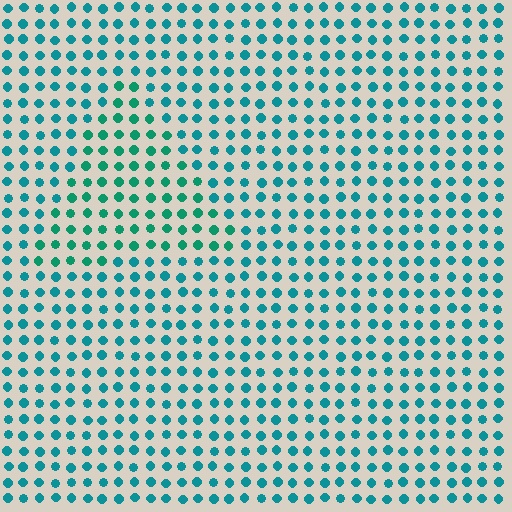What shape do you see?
I see a triangle.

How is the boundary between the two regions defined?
The boundary is defined purely by a slight shift in hue (about 23 degrees). Spacing, size, and orientation are identical on both sides.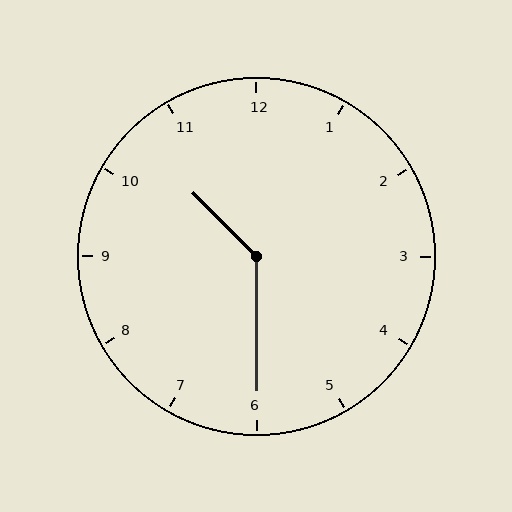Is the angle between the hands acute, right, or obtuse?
It is obtuse.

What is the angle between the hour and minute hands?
Approximately 135 degrees.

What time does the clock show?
10:30.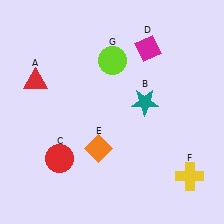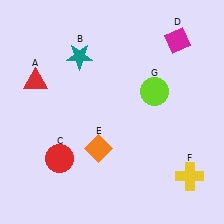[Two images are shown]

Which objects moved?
The objects that moved are: the teal star (B), the magenta diamond (D), the lime circle (G).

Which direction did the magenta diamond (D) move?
The magenta diamond (D) moved right.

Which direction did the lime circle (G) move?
The lime circle (G) moved right.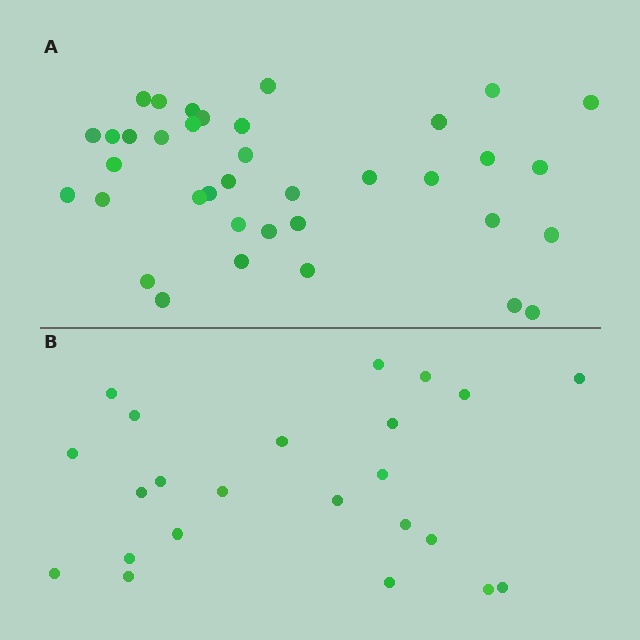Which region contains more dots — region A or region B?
Region A (the top region) has more dots.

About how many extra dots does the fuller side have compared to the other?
Region A has approximately 15 more dots than region B.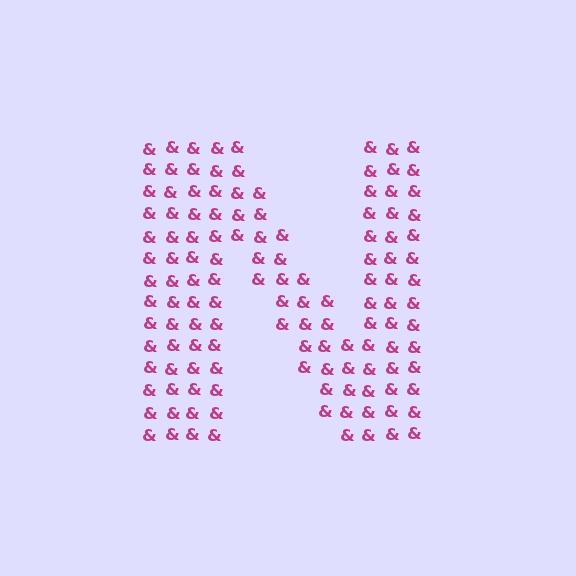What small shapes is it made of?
It is made of small ampersands.